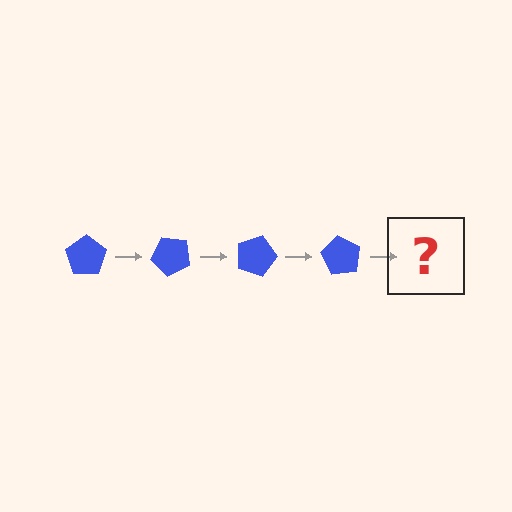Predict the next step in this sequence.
The next step is a blue pentagon rotated 180 degrees.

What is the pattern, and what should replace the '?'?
The pattern is that the pentagon rotates 45 degrees each step. The '?' should be a blue pentagon rotated 180 degrees.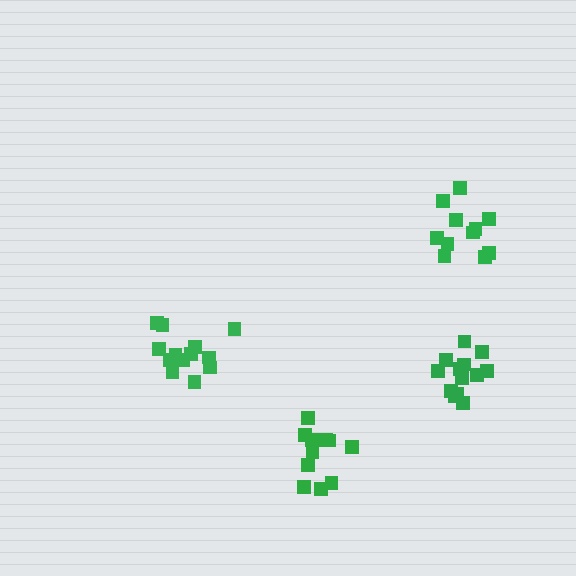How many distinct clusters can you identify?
There are 4 distinct clusters.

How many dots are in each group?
Group 1: 11 dots, Group 2: 11 dots, Group 3: 13 dots, Group 4: 13 dots (48 total).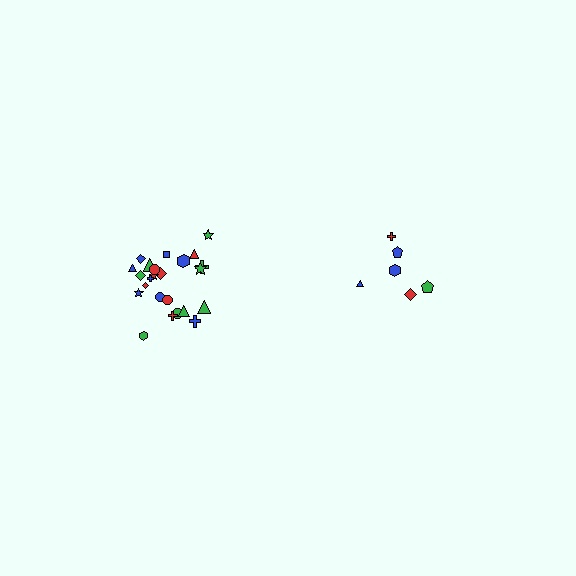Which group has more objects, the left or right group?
The left group.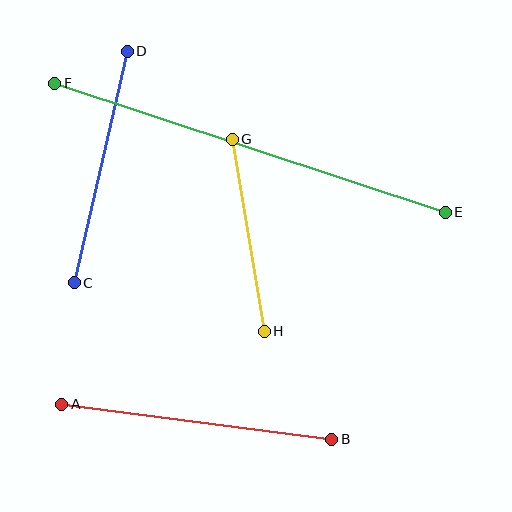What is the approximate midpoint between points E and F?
The midpoint is at approximately (250, 148) pixels.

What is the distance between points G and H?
The distance is approximately 194 pixels.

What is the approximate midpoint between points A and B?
The midpoint is at approximately (197, 422) pixels.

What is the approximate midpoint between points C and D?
The midpoint is at approximately (101, 167) pixels.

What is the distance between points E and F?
The distance is approximately 412 pixels.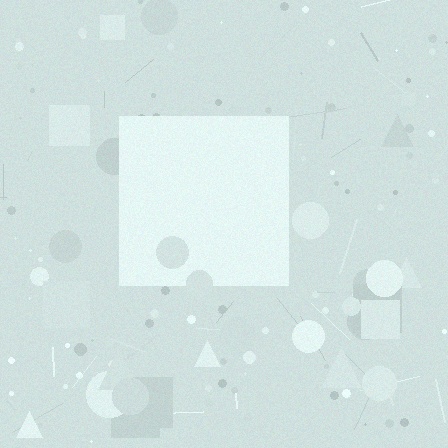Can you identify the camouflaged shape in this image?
The camouflaged shape is a square.